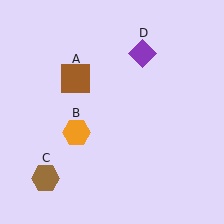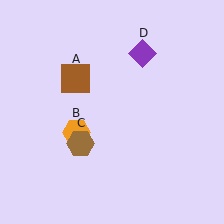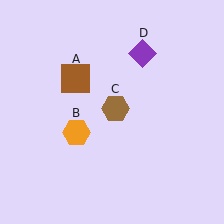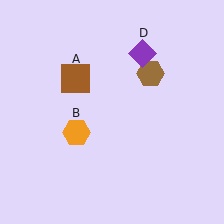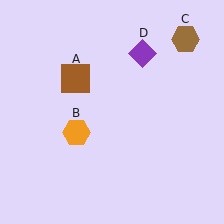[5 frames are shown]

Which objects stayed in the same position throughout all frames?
Brown square (object A) and orange hexagon (object B) and purple diamond (object D) remained stationary.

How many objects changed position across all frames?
1 object changed position: brown hexagon (object C).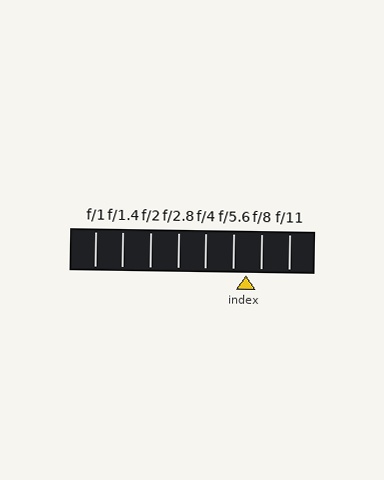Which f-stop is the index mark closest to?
The index mark is closest to f/5.6.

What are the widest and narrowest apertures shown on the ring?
The widest aperture shown is f/1 and the narrowest is f/11.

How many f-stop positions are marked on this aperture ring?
There are 8 f-stop positions marked.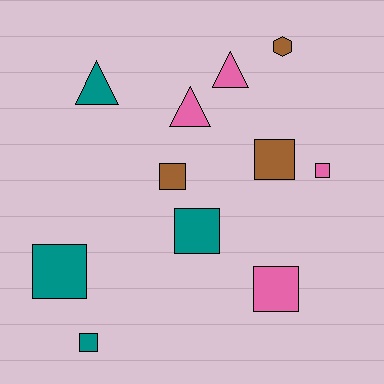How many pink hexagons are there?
There are no pink hexagons.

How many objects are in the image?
There are 11 objects.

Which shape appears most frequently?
Square, with 7 objects.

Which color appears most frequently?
Pink, with 4 objects.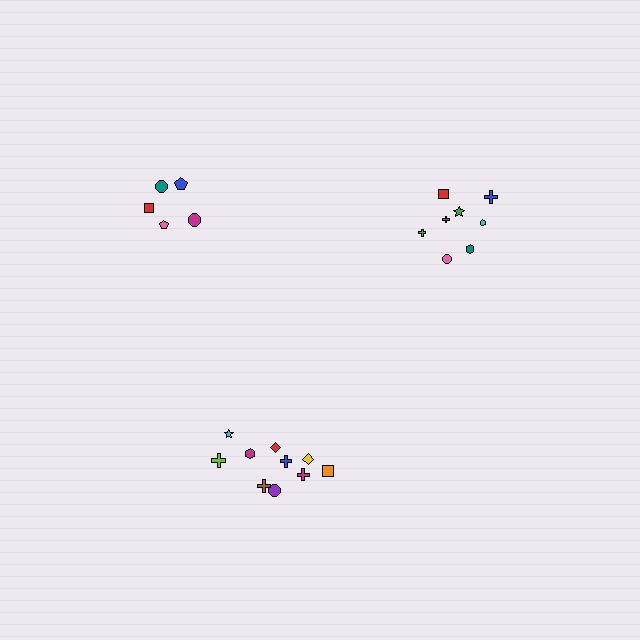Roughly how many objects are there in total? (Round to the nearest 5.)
Roughly 25 objects in total.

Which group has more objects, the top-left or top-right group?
The top-right group.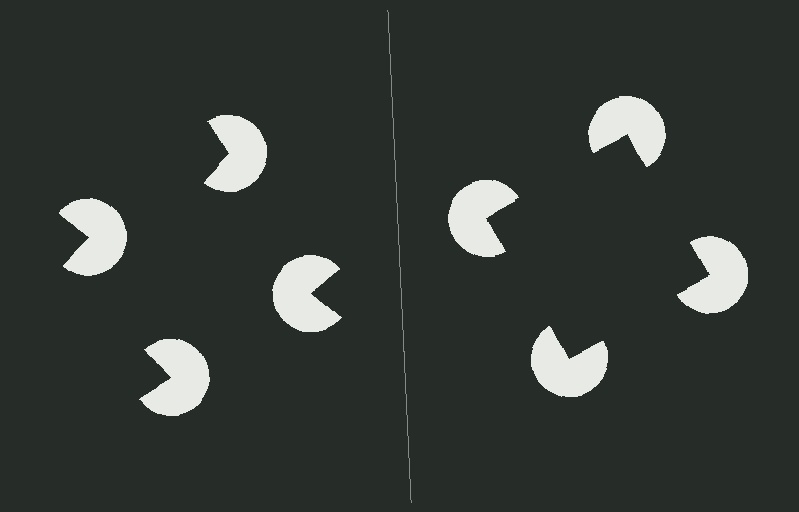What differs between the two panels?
The pac-man discs are positioned identically on both sides; only the wedge orientations differ. On the right they align to a square; on the left they are misaligned.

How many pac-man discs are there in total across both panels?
8 — 4 on each side.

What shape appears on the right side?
An illusory square.